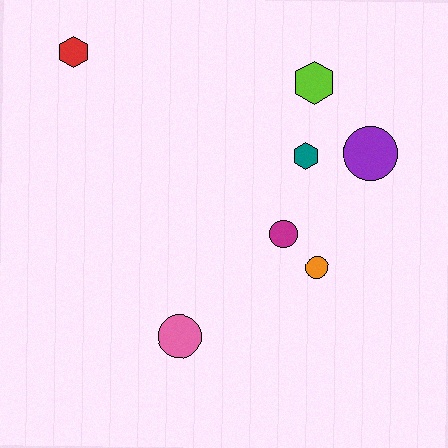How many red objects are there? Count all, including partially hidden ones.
There is 1 red object.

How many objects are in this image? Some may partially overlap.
There are 7 objects.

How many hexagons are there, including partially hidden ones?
There are 3 hexagons.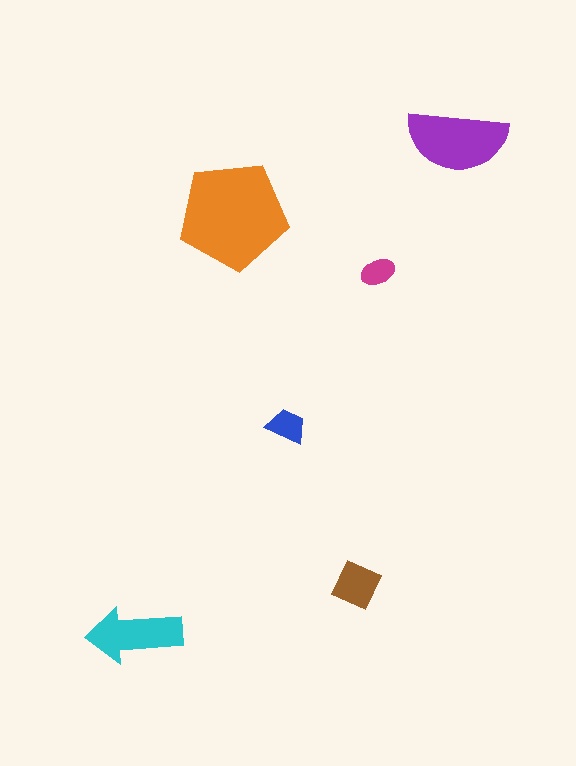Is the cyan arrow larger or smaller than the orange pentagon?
Smaller.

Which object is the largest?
The orange pentagon.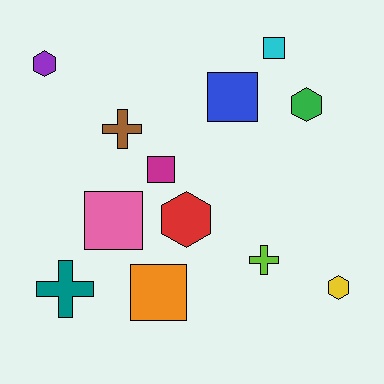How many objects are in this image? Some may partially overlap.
There are 12 objects.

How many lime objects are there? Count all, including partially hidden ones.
There is 1 lime object.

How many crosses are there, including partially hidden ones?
There are 3 crosses.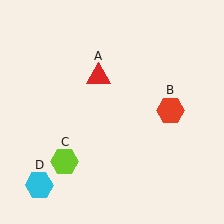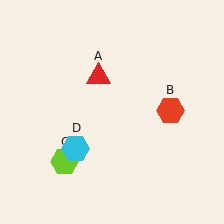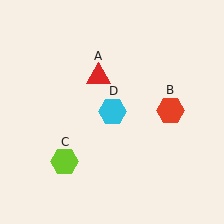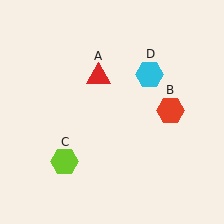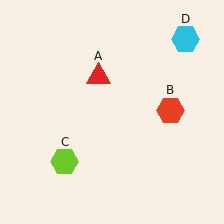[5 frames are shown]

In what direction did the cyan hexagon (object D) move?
The cyan hexagon (object D) moved up and to the right.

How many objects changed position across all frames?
1 object changed position: cyan hexagon (object D).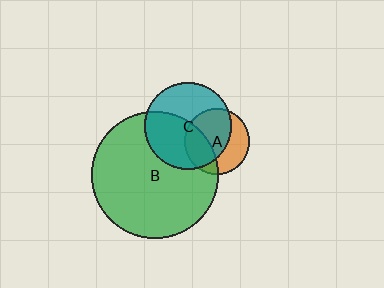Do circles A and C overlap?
Yes.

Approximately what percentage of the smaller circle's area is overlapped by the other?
Approximately 60%.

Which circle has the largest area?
Circle B (green).